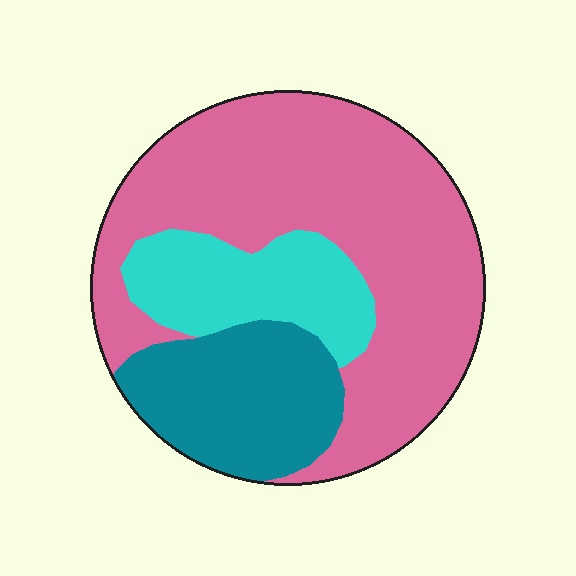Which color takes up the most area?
Pink, at roughly 60%.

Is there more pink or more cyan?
Pink.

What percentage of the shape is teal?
Teal takes up about one fifth (1/5) of the shape.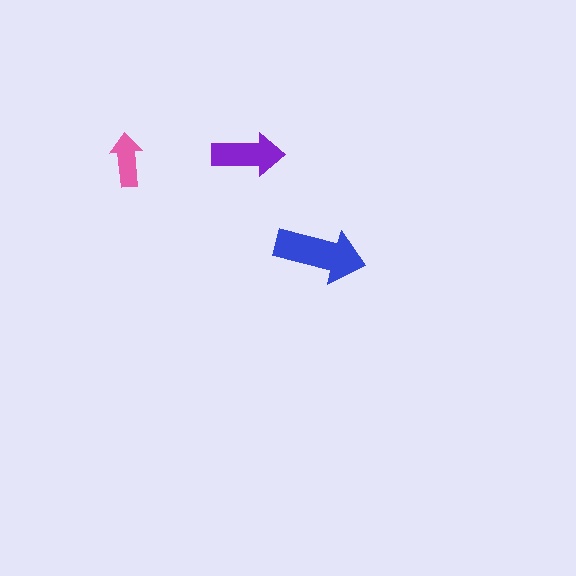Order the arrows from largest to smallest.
the blue one, the purple one, the pink one.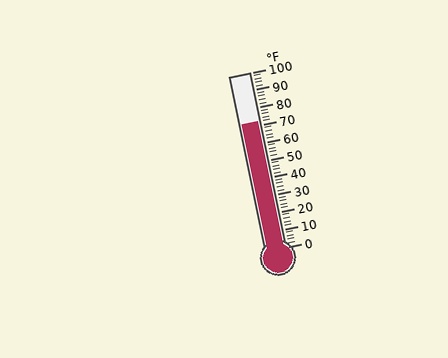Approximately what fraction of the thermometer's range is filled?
The thermometer is filled to approximately 70% of its range.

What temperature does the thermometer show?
The thermometer shows approximately 72°F.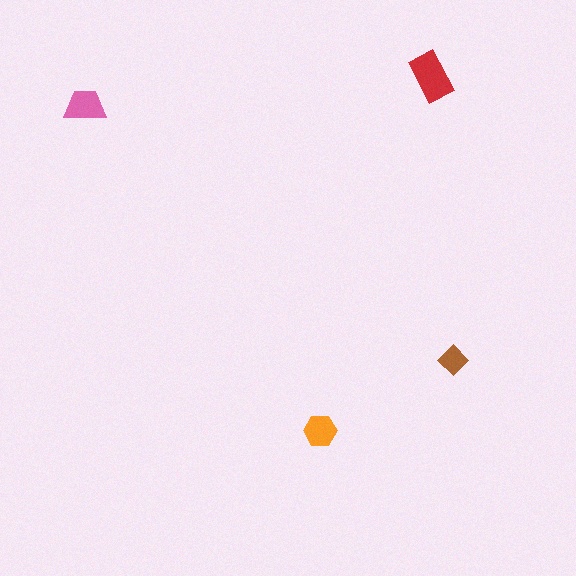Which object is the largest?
The red rectangle.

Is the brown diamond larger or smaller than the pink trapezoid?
Smaller.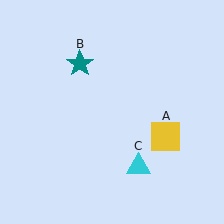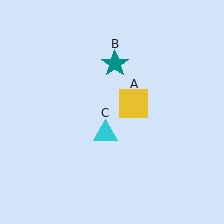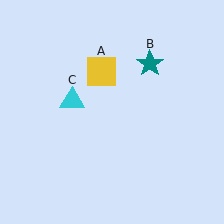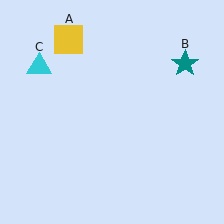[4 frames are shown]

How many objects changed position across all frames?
3 objects changed position: yellow square (object A), teal star (object B), cyan triangle (object C).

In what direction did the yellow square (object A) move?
The yellow square (object A) moved up and to the left.